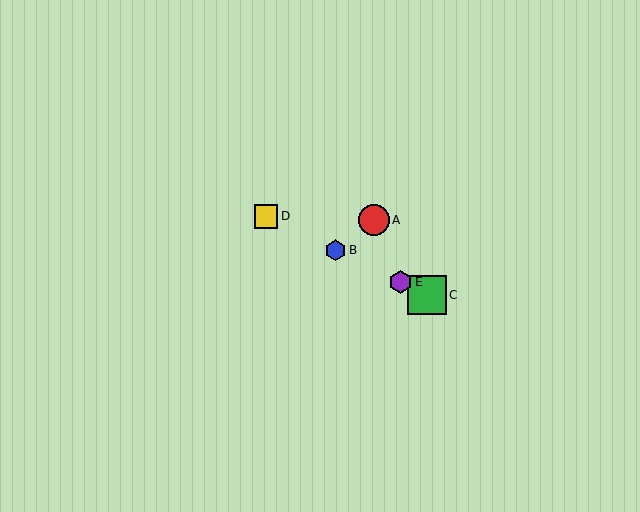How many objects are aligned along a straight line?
4 objects (B, C, D, E) are aligned along a straight line.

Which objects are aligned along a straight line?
Objects B, C, D, E are aligned along a straight line.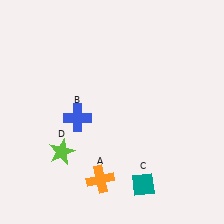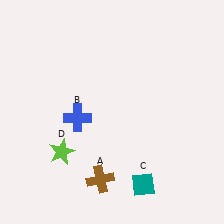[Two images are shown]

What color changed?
The cross (A) changed from orange in Image 1 to brown in Image 2.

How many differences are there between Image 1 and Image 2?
There is 1 difference between the two images.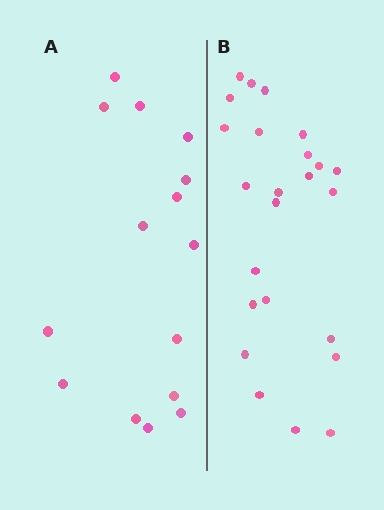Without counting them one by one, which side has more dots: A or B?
Region B (the right region) has more dots.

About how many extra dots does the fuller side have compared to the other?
Region B has roughly 8 or so more dots than region A.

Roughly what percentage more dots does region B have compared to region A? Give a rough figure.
About 60% more.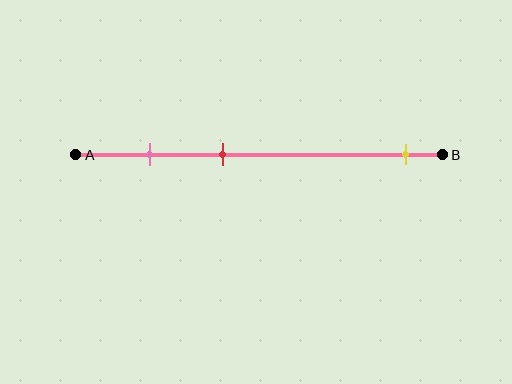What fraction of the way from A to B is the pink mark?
The pink mark is approximately 20% (0.2) of the way from A to B.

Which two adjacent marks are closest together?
The pink and red marks are the closest adjacent pair.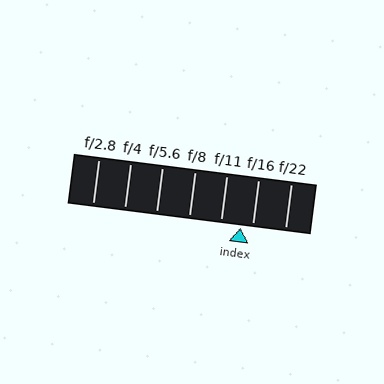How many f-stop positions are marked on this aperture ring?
There are 7 f-stop positions marked.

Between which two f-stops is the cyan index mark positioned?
The index mark is between f/11 and f/16.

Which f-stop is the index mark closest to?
The index mark is closest to f/16.